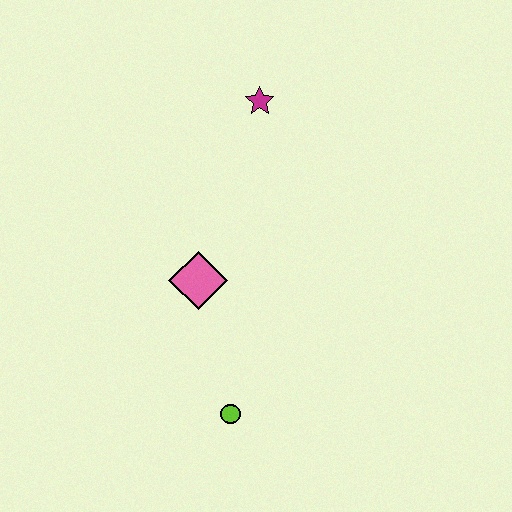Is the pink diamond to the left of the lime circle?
Yes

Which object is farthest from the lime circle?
The magenta star is farthest from the lime circle.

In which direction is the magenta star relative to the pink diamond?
The magenta star is above the pink diamond.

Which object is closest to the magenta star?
The pink diamond is closest to the magenta star.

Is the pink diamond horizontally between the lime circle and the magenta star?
No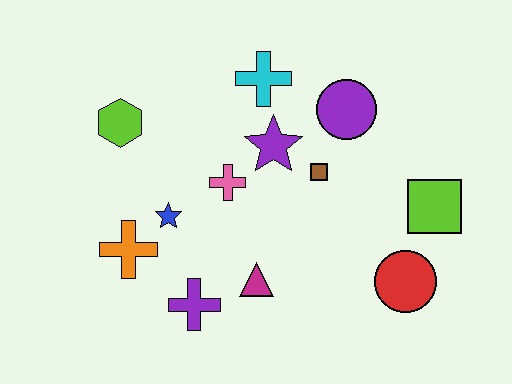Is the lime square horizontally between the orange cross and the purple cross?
No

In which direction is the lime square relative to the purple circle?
The lime square is below the purple circle.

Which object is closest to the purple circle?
The brown square is closest to the purple circle.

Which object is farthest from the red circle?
The lime hexagon is farthest from the red circle.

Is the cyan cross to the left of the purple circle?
Yes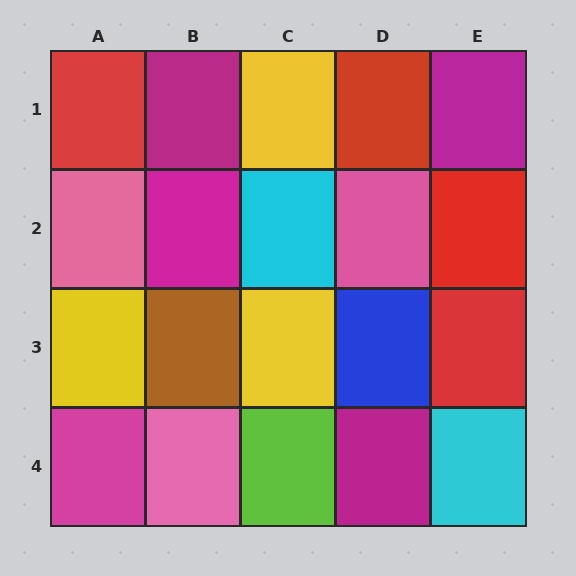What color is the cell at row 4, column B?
Pink.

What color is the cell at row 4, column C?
Lime.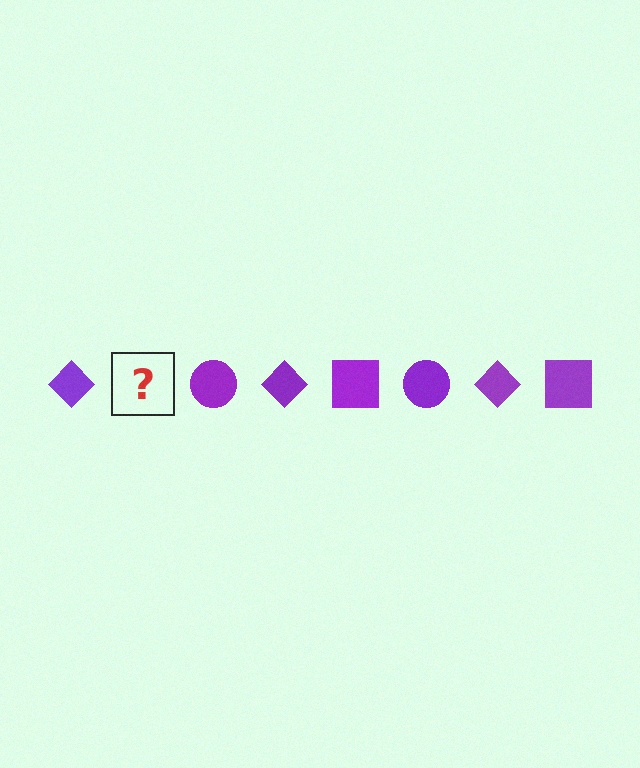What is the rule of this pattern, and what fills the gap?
The rule is that the pattern cycles through diamond, square, circle shapes in purple. The gap should be filled with a purple square.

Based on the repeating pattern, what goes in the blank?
The blank should be a purple square.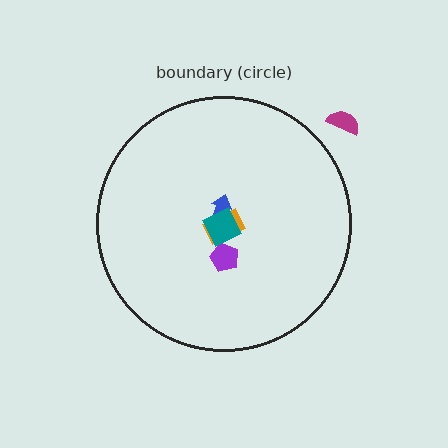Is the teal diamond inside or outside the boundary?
Inside.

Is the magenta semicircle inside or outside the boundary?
Outside.